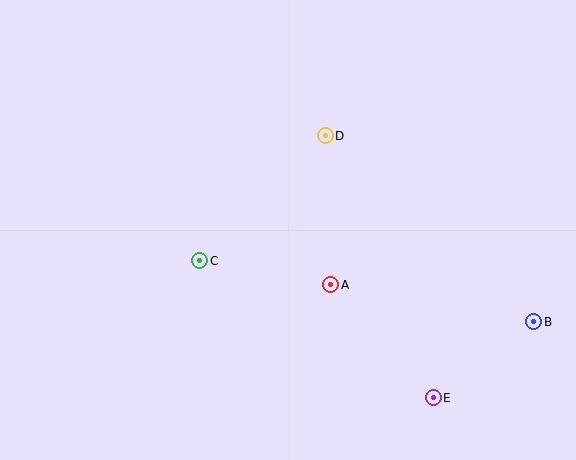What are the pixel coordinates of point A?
Point A is at (331, 285).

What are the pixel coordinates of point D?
Point D is at (325, 136).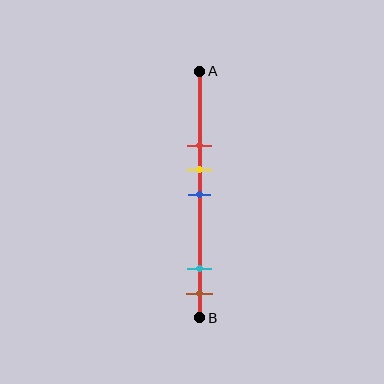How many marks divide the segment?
There are 5 marks dividing the segment.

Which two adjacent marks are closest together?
The yellow and blue marks are the closest adjacent pair.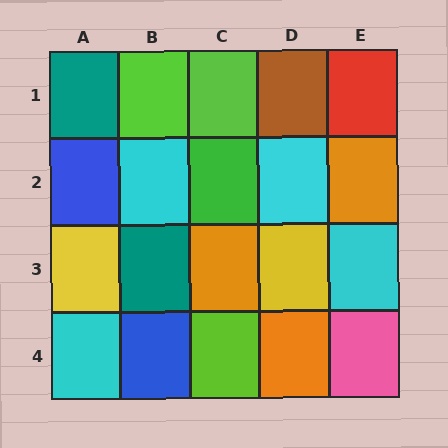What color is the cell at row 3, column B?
Teal.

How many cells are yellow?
2 cells are yellow.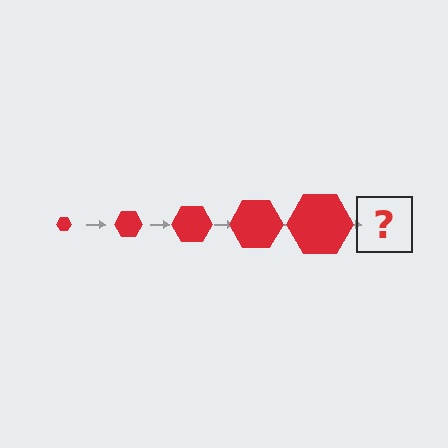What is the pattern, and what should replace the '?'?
The pattern is that the hexagon gets progressively larger each step. The '?' should be a red hexagon, larger than the previous one.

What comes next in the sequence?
The next element should be a red hexagon, larger than the previous one.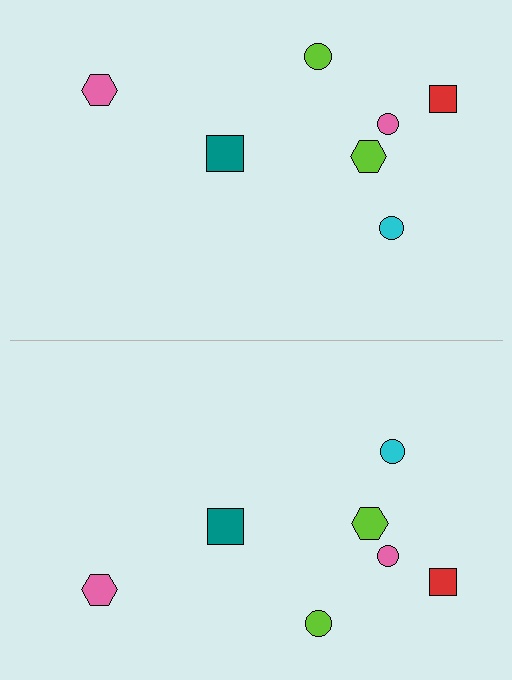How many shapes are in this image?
There are 14 shapes in this image.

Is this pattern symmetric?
Yes, this pattern has bilateral (reflection) symmetry.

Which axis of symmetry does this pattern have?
The pattern has a horizontal axis of symmetry running through the center of the image.